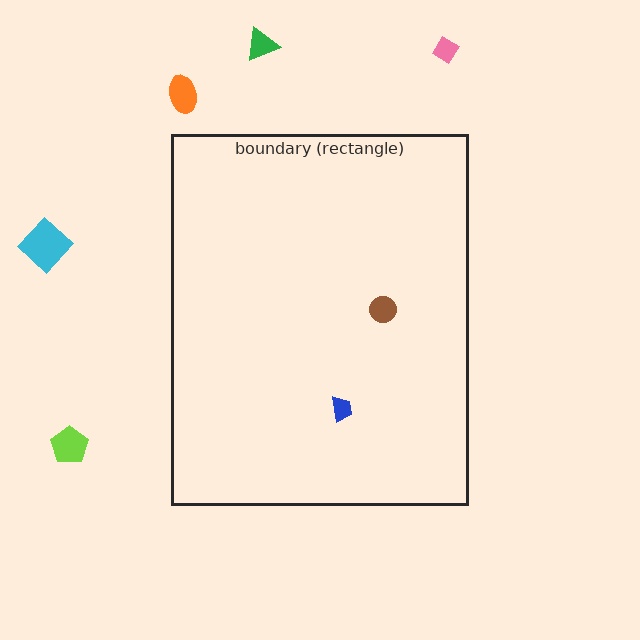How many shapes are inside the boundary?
2 inside, 5 outside.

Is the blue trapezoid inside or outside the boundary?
Inside.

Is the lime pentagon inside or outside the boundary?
Outside.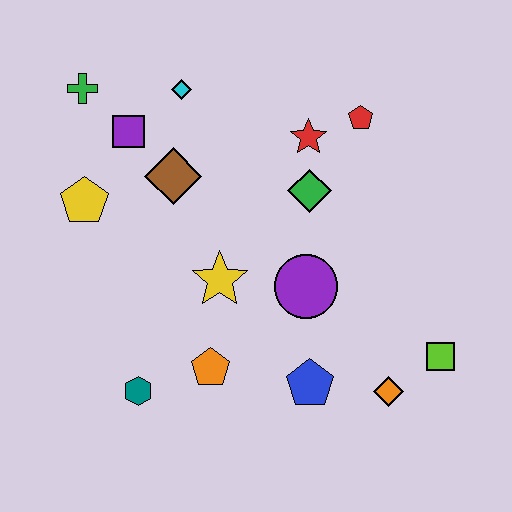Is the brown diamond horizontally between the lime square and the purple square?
Yes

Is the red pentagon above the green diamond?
Yes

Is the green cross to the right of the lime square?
No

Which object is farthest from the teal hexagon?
The red pentagon is farthest from the teal hexagon.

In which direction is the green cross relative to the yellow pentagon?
The green cross is above the yellow pentagon.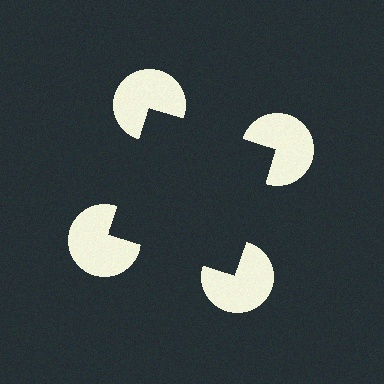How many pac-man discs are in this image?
There are 4 — one at each vertex of the illusory square.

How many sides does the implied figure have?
4 sides.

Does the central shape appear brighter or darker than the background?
It typically appears slightly darker than the background, even though no actual brightness change is drawn.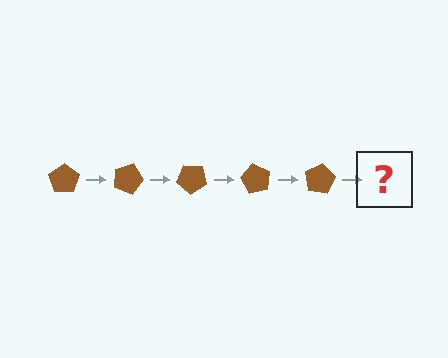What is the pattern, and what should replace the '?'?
The pattern is that the pentagon rotates 20 degrees each step. The '?' should be a brown pentagon rotated 100 degrees.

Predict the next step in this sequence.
The next step is a brown pentagon rotated 100 degrees.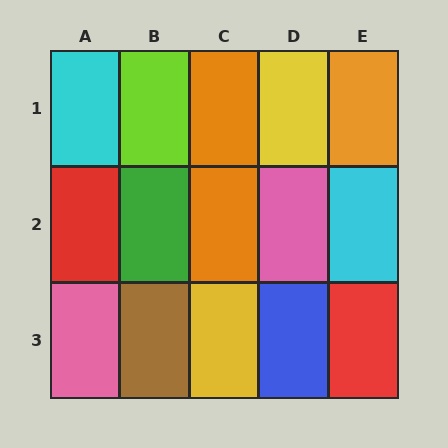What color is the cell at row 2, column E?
Cyan.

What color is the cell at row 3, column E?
Red.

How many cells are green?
1 cell is green.